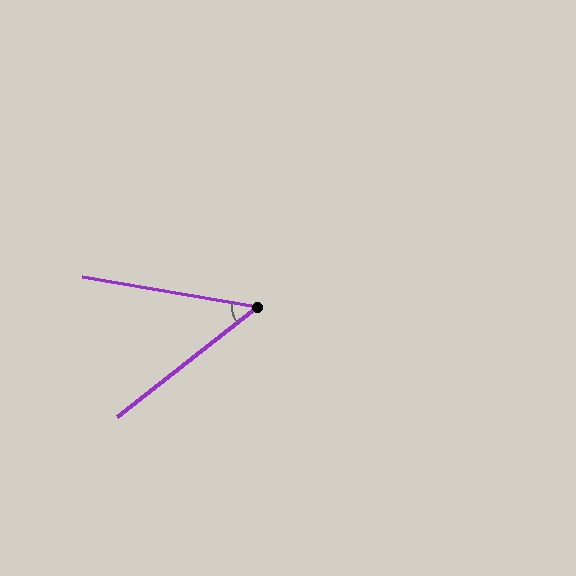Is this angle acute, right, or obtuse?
It is acute.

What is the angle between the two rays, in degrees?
Approximately 48 degrees.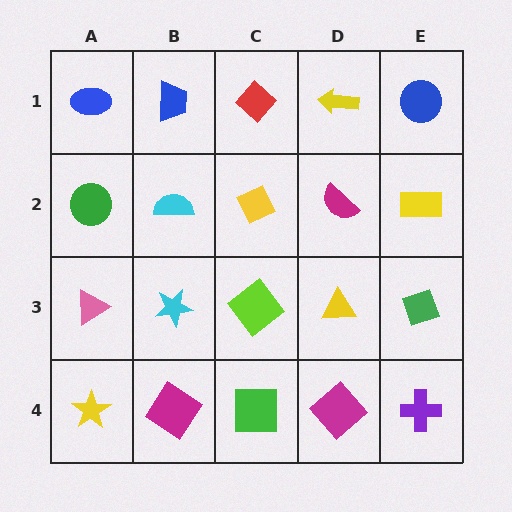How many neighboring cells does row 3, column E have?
3.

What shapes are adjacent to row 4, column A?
A pink triangle (row 3, column A), a magenta diamond (row 4, column B).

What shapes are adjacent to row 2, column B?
A blue trapezoid (row 1, column B), a cyan star (row 3, column B), a green circle (row 2, column A), a yellow diamond (row 2, column C).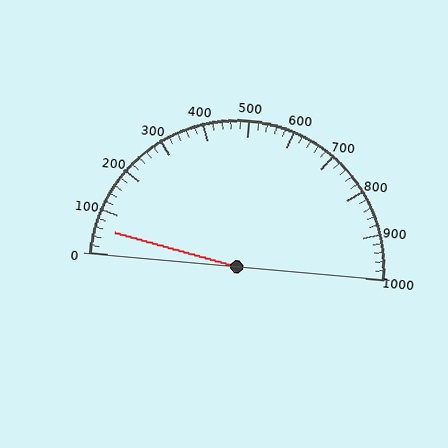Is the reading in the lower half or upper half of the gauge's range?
The reading is in the lower half of the range (0 to 1000).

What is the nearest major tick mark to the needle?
The nearest major tick mark is 100.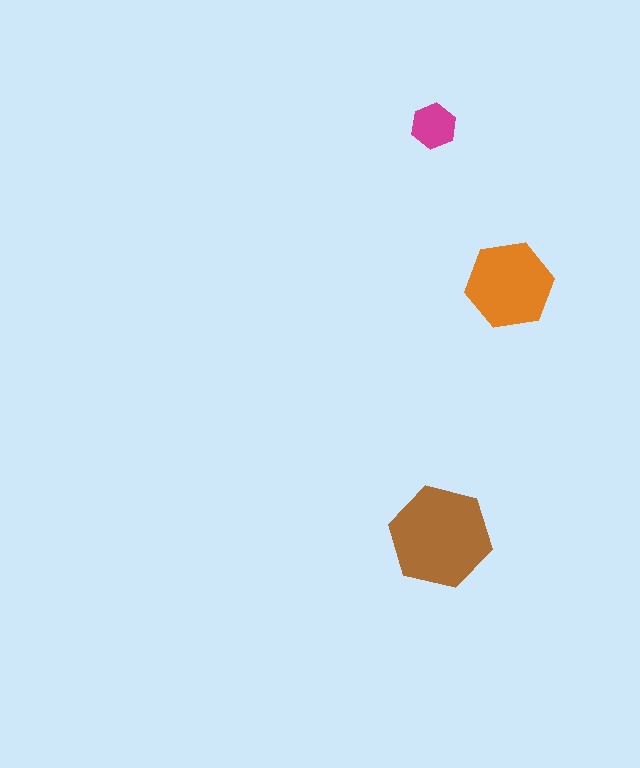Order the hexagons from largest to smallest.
the brown one, the orange one, the magenta one.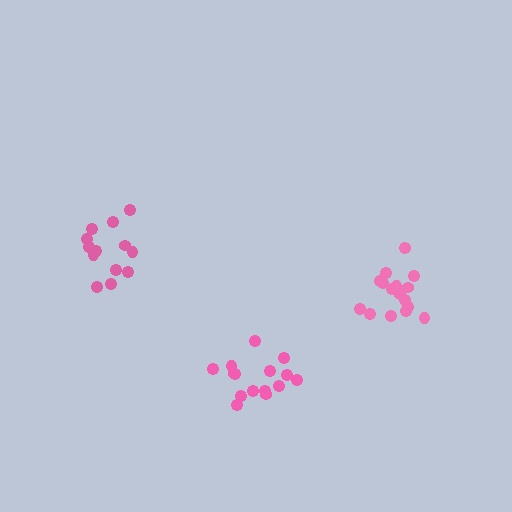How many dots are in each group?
Group 1: 15 dots, Group 2: 17 dots, Group 3: 13 dots (45 total).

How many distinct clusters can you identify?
There are 3 distinct clusters.